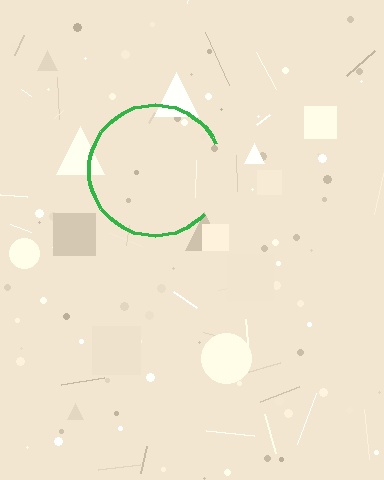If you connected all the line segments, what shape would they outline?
They would outline a circle.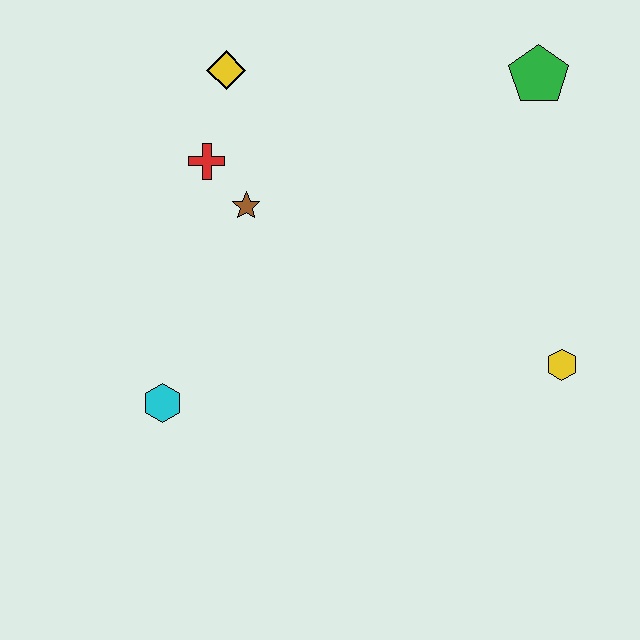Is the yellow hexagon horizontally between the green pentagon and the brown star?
No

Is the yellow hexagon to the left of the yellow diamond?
No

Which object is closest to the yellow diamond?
The red cross is closest to the yellow diamond.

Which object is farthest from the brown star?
The yellow hexagon is farthest from the brown star.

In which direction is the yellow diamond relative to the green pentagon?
The yellow diamond is to the left of the green pentagon.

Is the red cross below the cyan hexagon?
No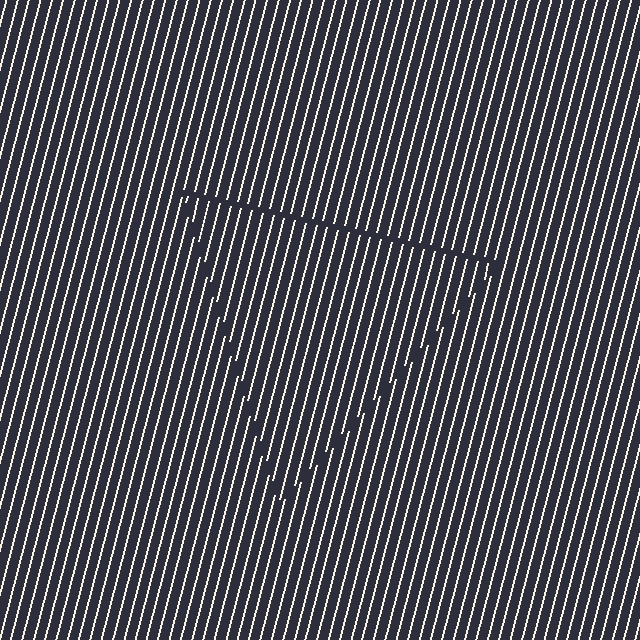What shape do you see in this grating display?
An illusory triangle. The interior of the shape contains the same grating, shifted by half a period — the contour is defined by the phase discontinuity where line-ends from the inner and outer gratings abut.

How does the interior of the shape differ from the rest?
The interior of the shape contains the same grating, shifted by half a period — the contour is defined by the phase discontinuity where line-ends from the inner and outer gratings abut.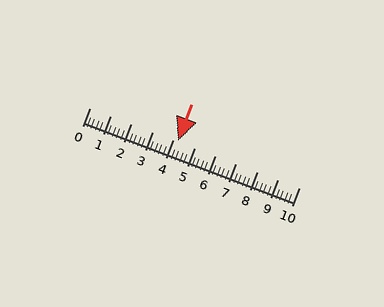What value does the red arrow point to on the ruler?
The red arrow points to approximately 4.2.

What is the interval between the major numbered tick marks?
The major tick marks are spaced 1 units apart.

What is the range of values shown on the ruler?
The ruler shows values from 0 to 10.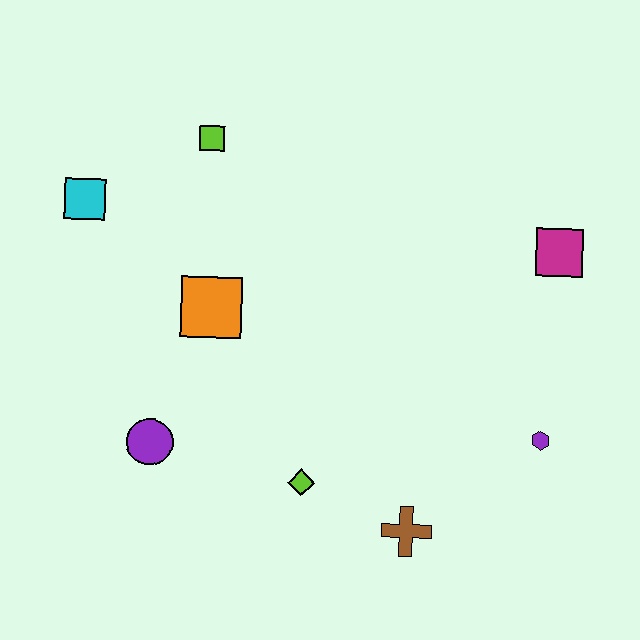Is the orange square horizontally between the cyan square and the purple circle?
No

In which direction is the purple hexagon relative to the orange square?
The purple hexagon is to the right of the orange square.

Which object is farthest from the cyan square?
The purple hexagon is farthest from the cyan square.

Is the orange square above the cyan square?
No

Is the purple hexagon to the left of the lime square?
No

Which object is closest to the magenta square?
The purple hexagon is closest to the magenta square.